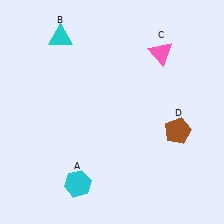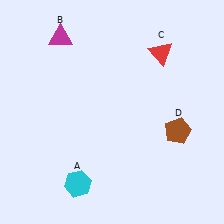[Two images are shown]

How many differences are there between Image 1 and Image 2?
There are 2 differences between the two images.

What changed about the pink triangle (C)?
In Image 1, C is pink. In Image 2, it changed to red.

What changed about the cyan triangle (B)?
In Image 1, B is cyan. In Image 2, it changed to magenta.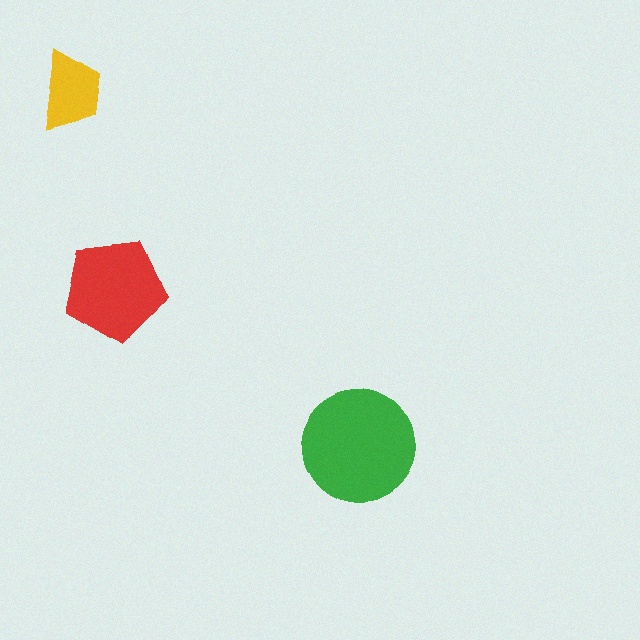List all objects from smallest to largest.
The yellow trapezoid, the red pentagon, the green circle.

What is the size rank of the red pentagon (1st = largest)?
2nd.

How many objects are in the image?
There are 3 objects in the image.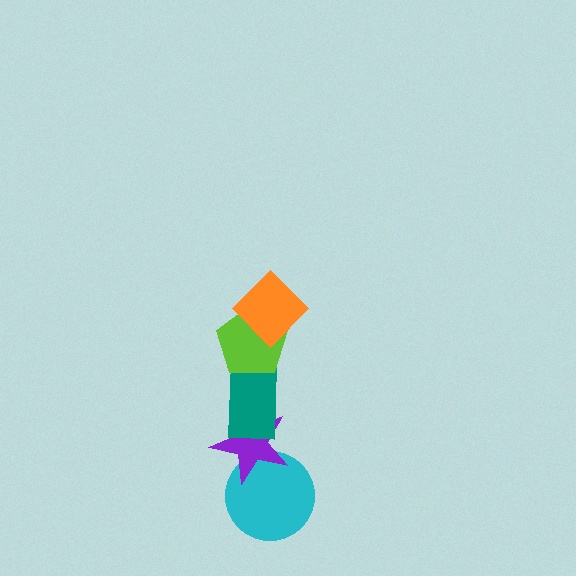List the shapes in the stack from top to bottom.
From top to bottom: the orange diamond, the lime pentagon, the teal rectangle, the purple star, the cyan circle.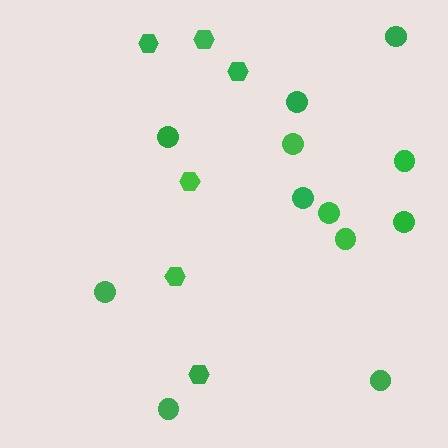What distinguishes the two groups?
There are 2 groups: one group of hexagons (6) and one group of circles (12).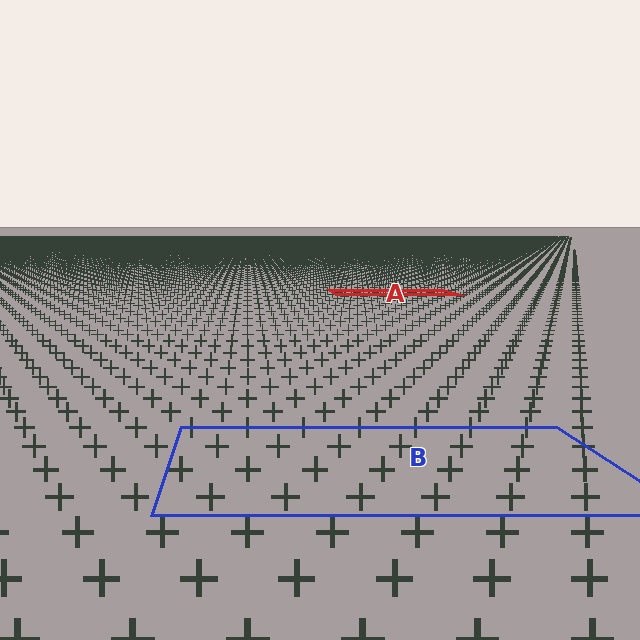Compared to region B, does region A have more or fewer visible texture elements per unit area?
Region A has more texture elements per unit area — they are packed more densely because it is farther away.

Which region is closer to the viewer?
Region B is closer. The texture elements there are larger and more spread out.